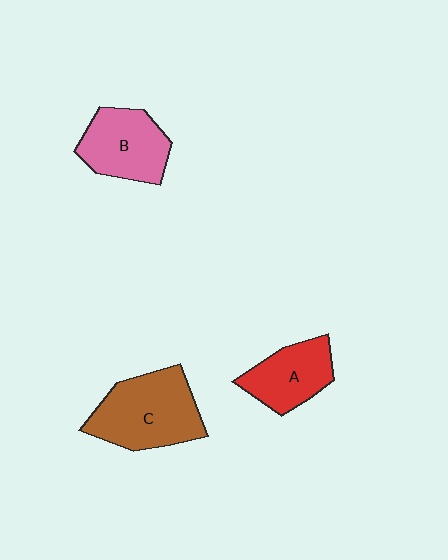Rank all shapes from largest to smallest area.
From largest to smallest: C (brown), B (pink), A (red).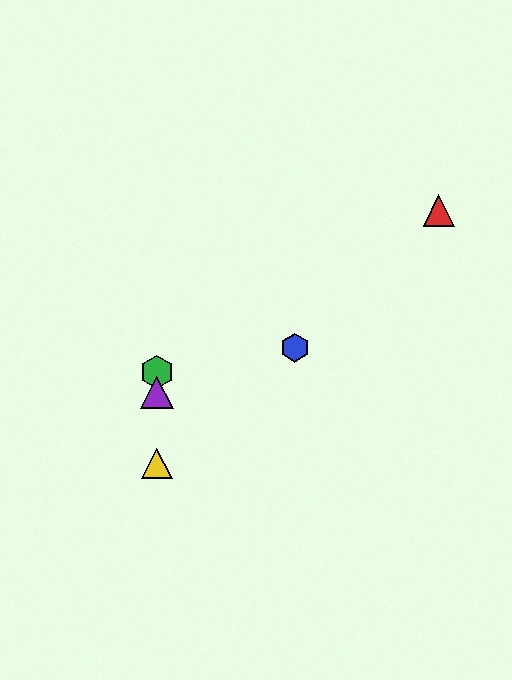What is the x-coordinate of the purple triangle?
The purple triangle is at x≈157.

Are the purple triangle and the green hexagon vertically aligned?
Yes, both are at x≈157.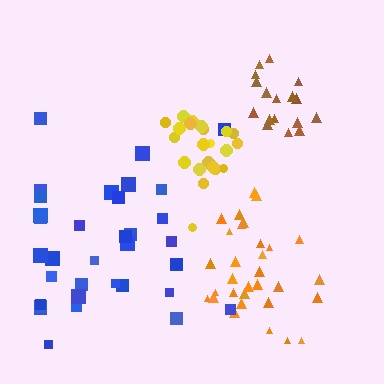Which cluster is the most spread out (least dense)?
Blue.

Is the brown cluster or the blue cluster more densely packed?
Brown.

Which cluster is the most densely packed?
Yellow.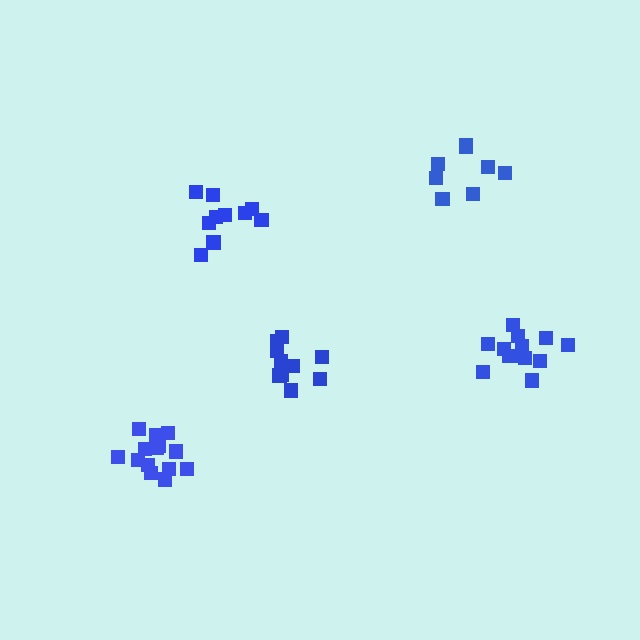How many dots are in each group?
Group 1: 10 dots, Group 2: 13 dots, Group 3: 8 dots, Group 4: 14 dots, Group 5: 12 dots (57 total).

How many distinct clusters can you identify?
There are 5 distinct clusters.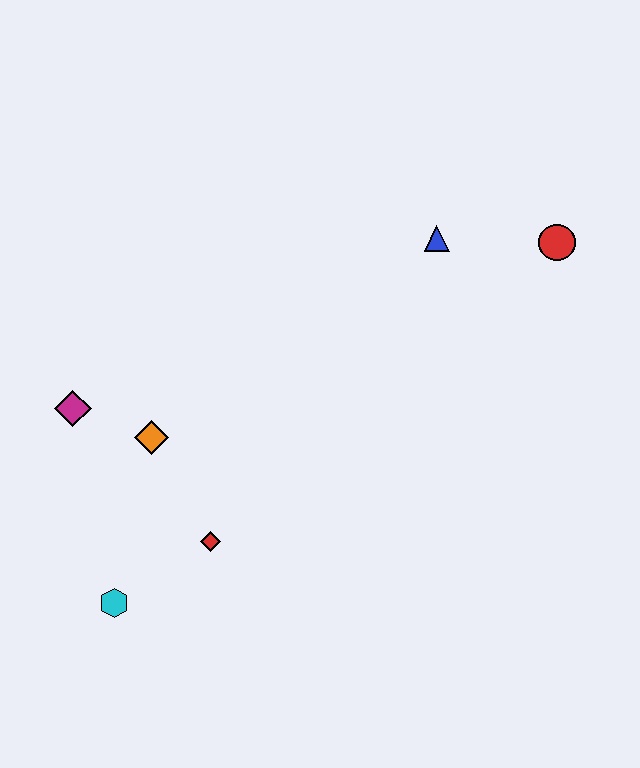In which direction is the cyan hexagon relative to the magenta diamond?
The cyan hexagon is below the magenta diamond.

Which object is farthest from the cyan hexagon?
The red circle is farthest from the cyan hexagon.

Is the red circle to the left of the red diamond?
No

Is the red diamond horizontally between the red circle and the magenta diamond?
Yes